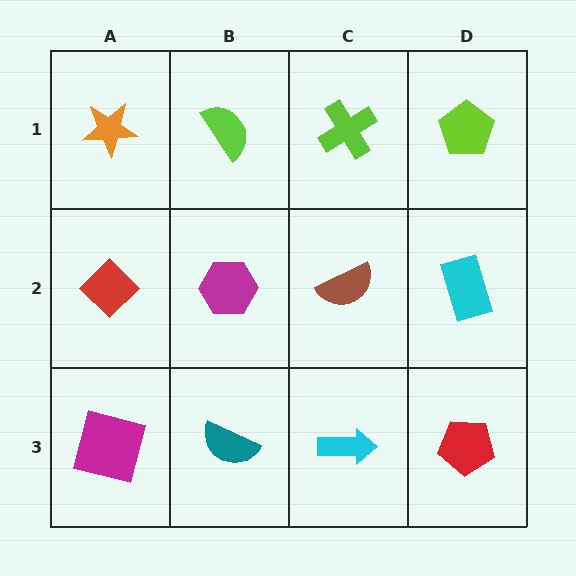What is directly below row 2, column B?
A teal semicircle.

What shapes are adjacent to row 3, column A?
A red diamond (row 2, column A), a teal semicircle (row 3, column B).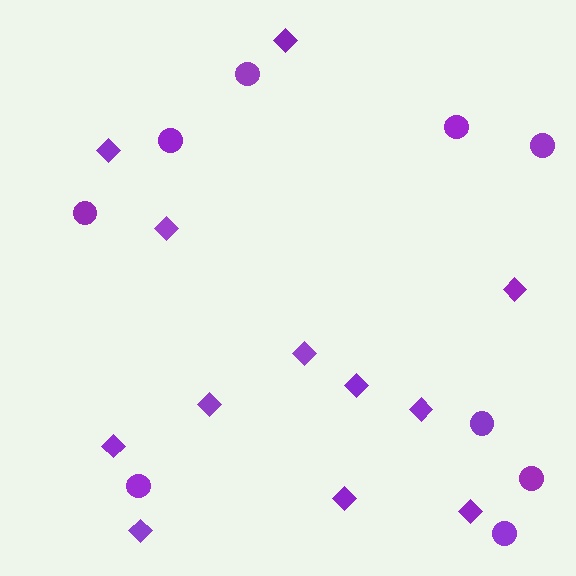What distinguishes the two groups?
There are 2 groups: one group of diamonds (12) and one group of circles (9).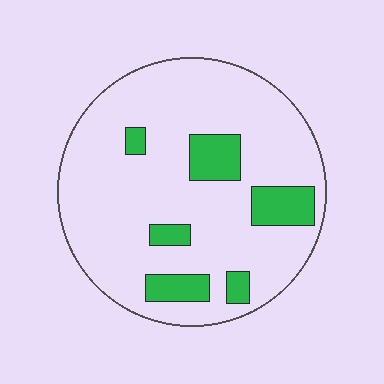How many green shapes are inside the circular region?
6.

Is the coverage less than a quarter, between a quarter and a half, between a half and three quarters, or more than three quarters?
Less than a quarter.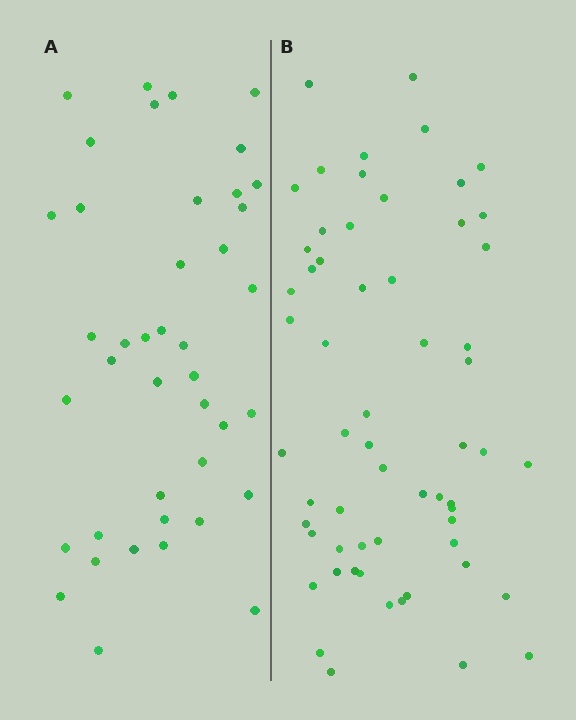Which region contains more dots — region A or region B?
Region B (the right region) has more dots.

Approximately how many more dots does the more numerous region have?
Region B has approximately 20 more dots than region A.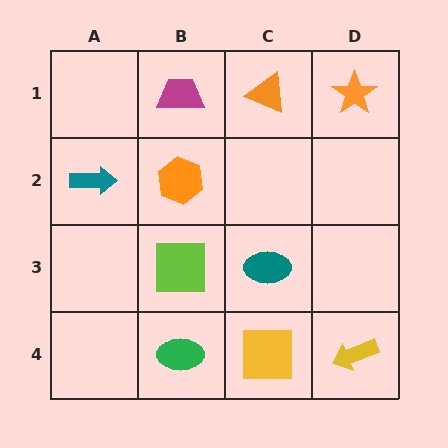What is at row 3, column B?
A lime square.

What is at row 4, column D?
A yellow arrow.